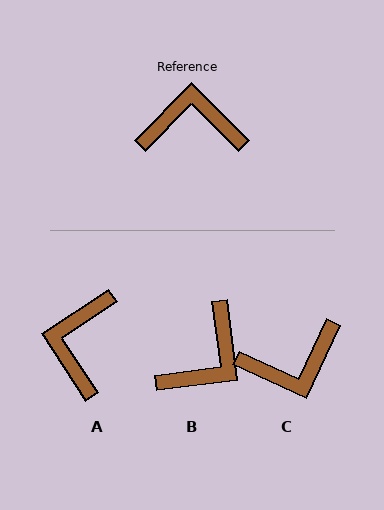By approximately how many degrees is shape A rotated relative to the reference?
Approximately 78 degrees counter-clockwise.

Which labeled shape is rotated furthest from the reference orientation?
C, about 160 degrees away.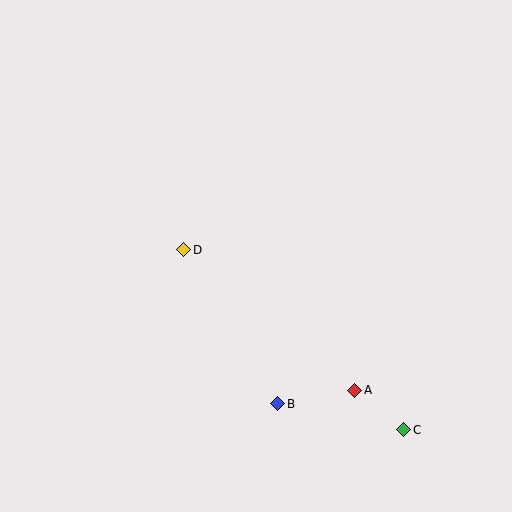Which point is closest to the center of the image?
Point D at (184, 250) is closest to the center.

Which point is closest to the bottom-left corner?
Point B is closest to the bottom-left corner.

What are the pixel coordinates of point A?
Point A is at (355, 390).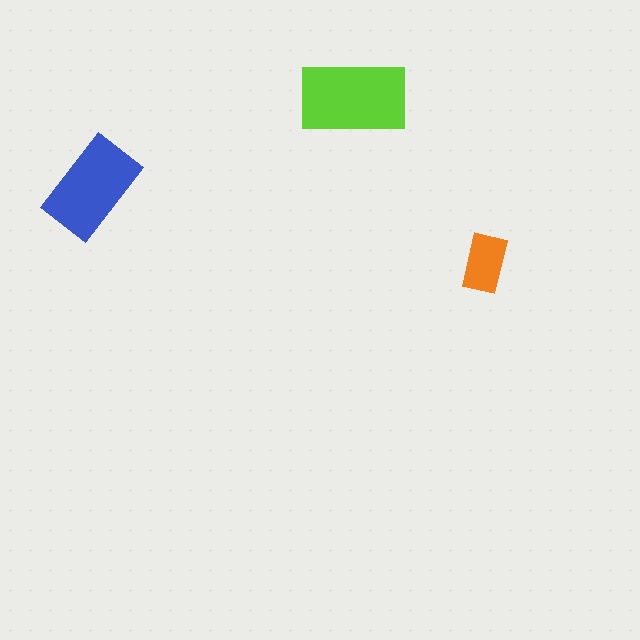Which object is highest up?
The lime rectangle is topmost.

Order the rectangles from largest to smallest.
the lime one, the blue one, the orange one.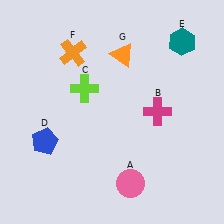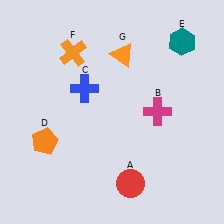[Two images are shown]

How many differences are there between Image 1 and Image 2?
There are 3 differences between the two images.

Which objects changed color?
A changed from pink to red. C changed from lime to blue. D changed from blue to orange.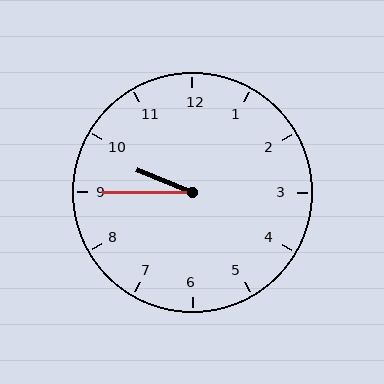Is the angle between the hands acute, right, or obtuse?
It is acute.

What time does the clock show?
9:45.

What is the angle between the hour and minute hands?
Approximately 22 degrees.